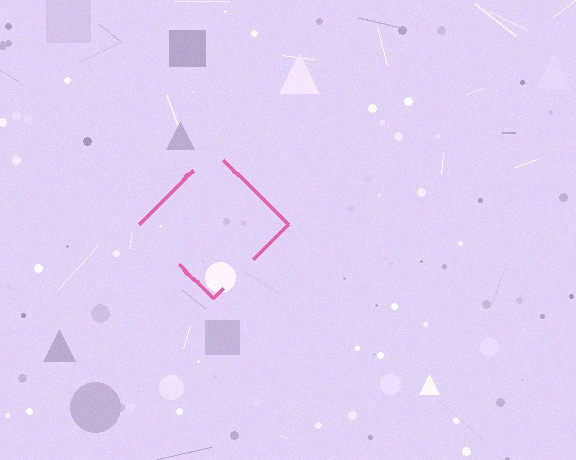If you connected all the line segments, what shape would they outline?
They would outline a diamond.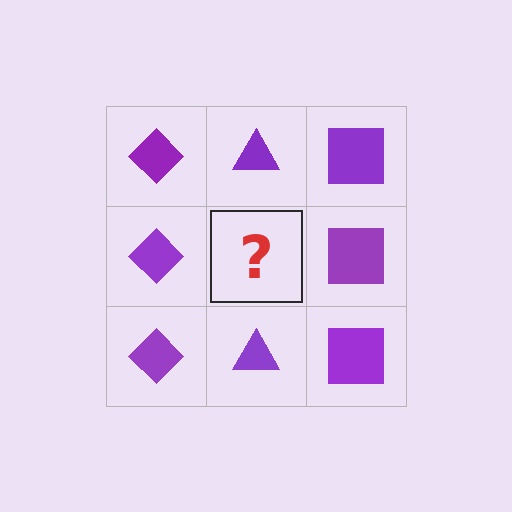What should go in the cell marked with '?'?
The missing cell should contain a purple triangle.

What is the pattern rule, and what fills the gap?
The rule is that each column has a consistent shape. The gap should be filled with a purple triangle.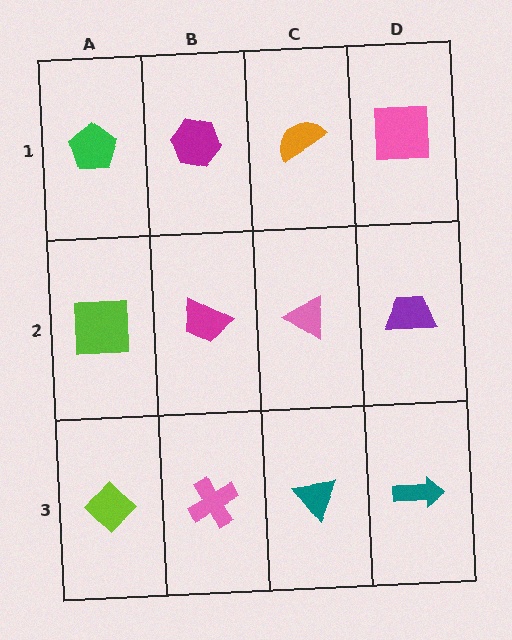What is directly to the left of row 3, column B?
A lime diamond.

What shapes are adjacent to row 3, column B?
A magenta trapezoid (row 2, column B), a lime diamond (row 3, column A), a teal triangle (row 3, column C).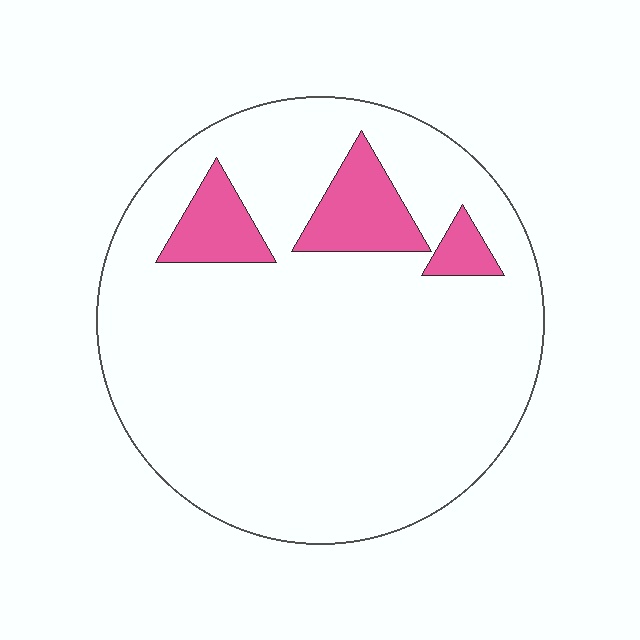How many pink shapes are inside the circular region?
3.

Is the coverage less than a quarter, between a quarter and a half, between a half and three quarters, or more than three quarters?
Less than a quarter.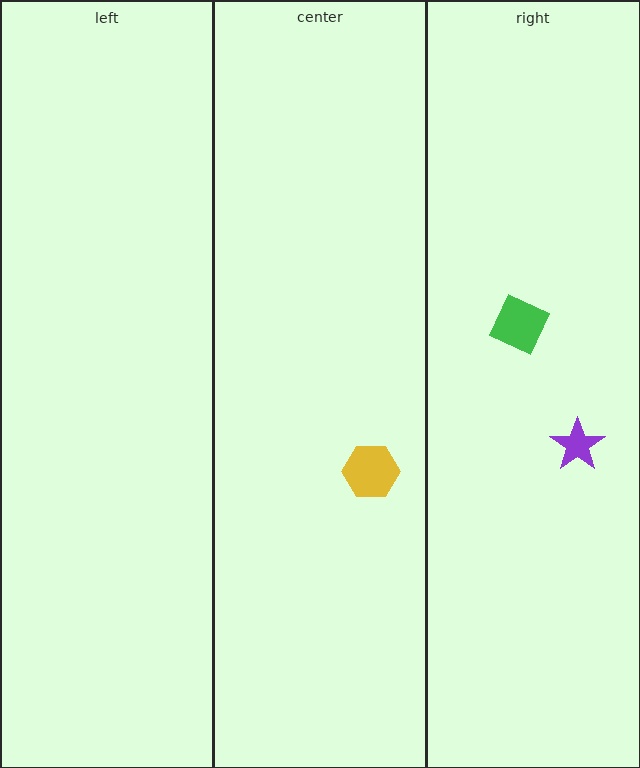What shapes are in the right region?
The purple star, the green diamond.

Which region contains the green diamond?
The right region.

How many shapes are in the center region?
1.